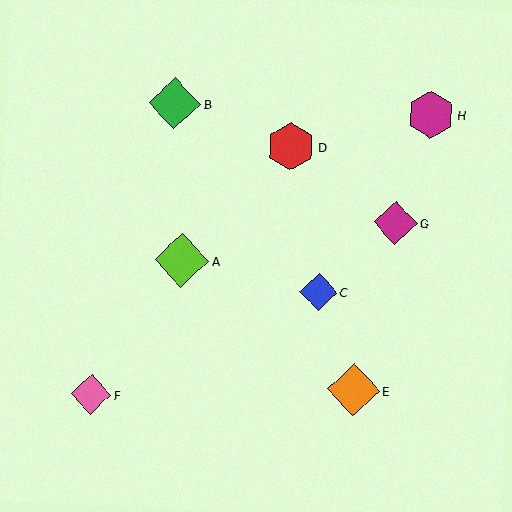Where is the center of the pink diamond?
The center of the pink diamond is at (91, 394).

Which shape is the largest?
The lime diamond (labeled A) is the largest.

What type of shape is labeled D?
Shape D is a red hexagon.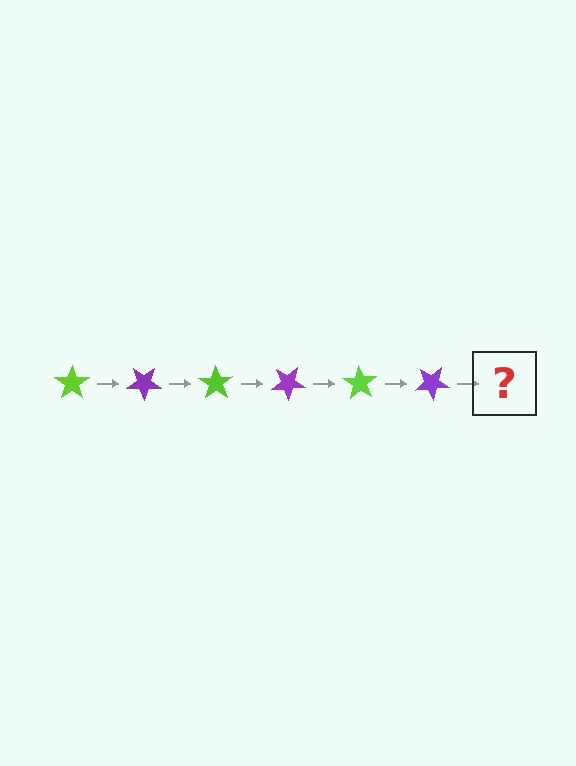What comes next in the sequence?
The next element should be a lime star, rotated 210 degrees from the start.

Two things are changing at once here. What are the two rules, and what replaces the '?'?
The two rules are that it rotates 35 degrees each step and the color cycles through lime and purple. The '?' should be a lime star, rotated 210 degrees from the start.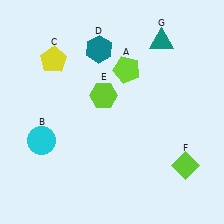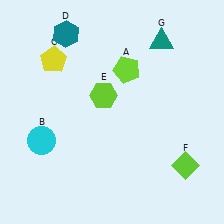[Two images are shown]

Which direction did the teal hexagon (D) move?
The teal hexagon (D) moved left.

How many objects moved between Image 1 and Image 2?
1 object moved between the two images.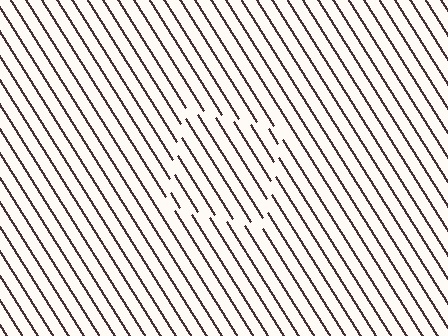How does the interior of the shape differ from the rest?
The interior of the shape contains the same grating, shifted by half a period — the contour is defined by the phase discontinuity where line-ends from the inner and outer gratings abut.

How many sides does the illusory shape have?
4 sides — the line-ends trace a square.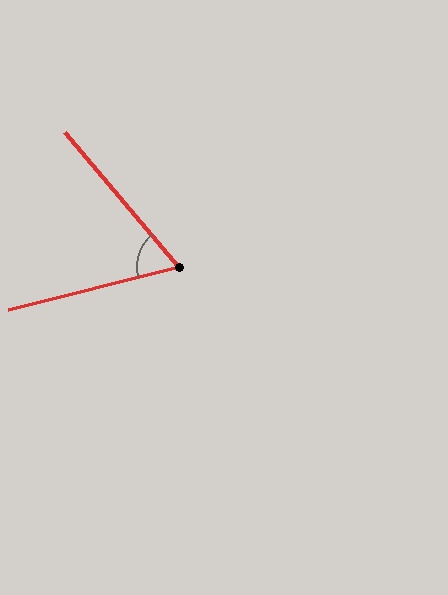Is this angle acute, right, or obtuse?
It is acute.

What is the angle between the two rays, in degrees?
Approximately 64 degrees.